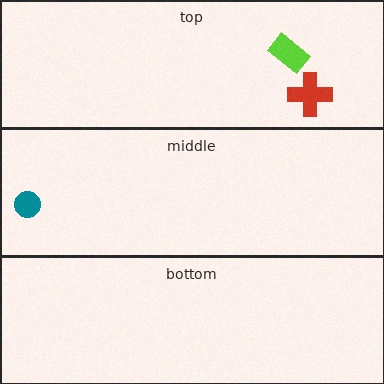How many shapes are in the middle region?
1.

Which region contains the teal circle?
The middle region.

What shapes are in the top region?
The lime rectangle, the red cross.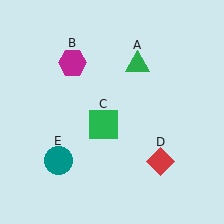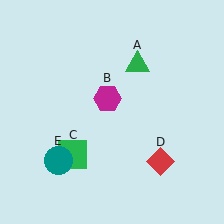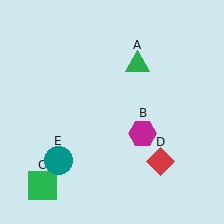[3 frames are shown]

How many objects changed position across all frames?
2 objects changed position: magenta hexagon (object B), green square (object C).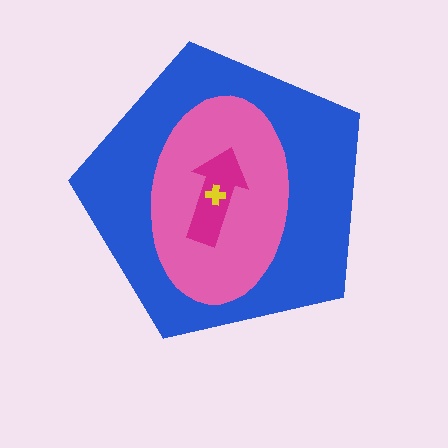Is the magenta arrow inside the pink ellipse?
Yes.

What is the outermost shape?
The blue pentagon.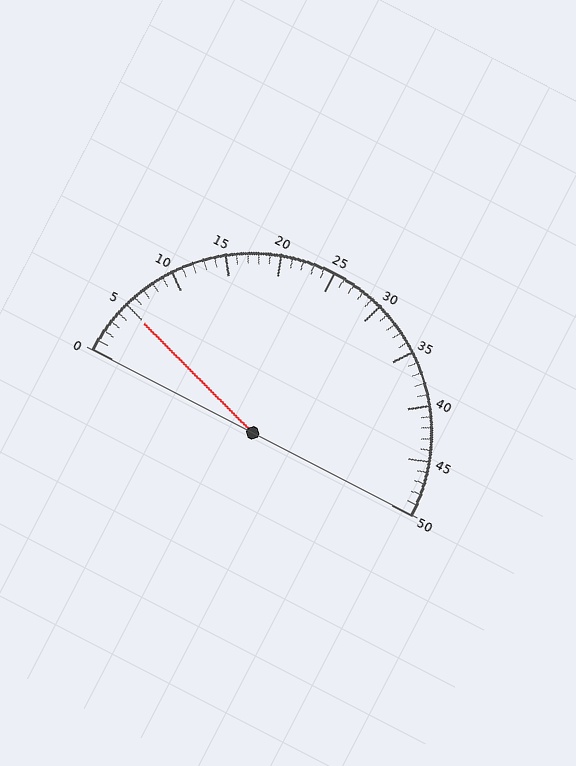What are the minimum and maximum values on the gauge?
The gauge ranges from 0 to 50.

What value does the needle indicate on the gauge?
The needle indicates approximately 5.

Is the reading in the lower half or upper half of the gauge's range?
The reading is in the lower half of the range (0 to 50).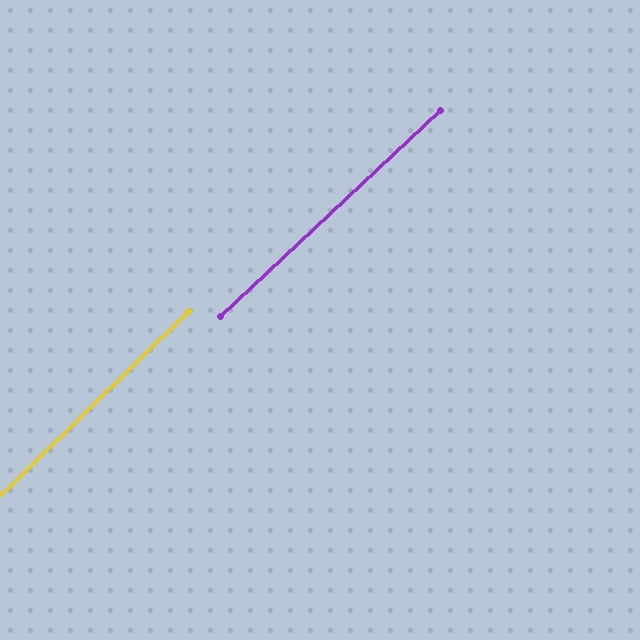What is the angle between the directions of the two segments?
Approximately 1 degree.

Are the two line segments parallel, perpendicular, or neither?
Parallel — their directions differ by only 1.3°.